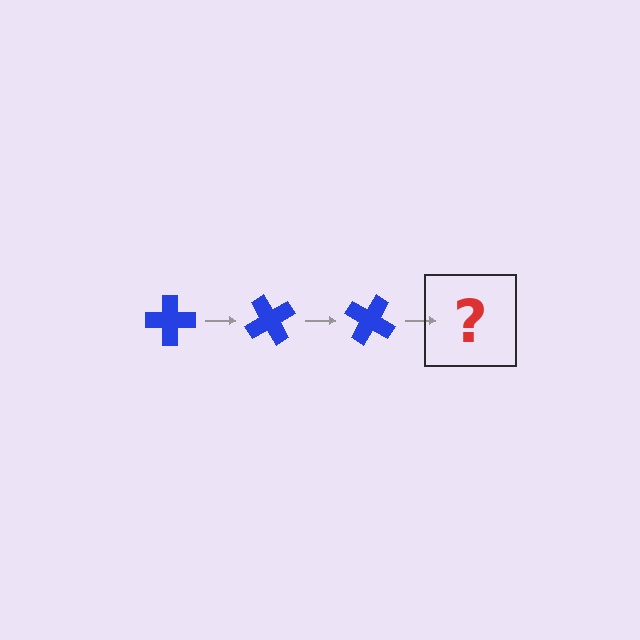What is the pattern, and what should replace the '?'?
The pattern is that the cross rotates 60 degrees each step. The '?' should be a blue cross rotated 180 degrees.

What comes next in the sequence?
The next element should be a blue cross rotated 180 degrees.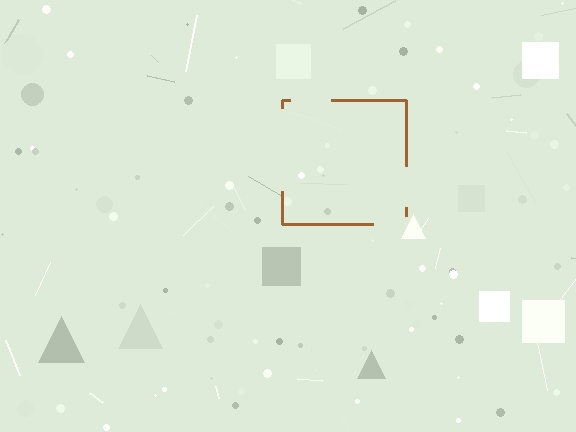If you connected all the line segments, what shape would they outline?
They would outline a square.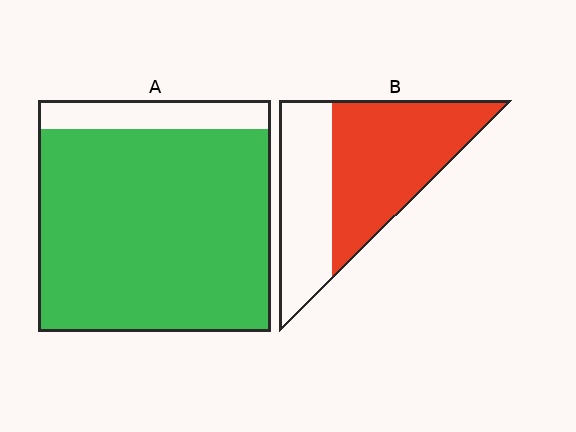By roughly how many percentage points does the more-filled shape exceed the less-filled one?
By roughly 30 percentage points (A over B).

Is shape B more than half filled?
Yes.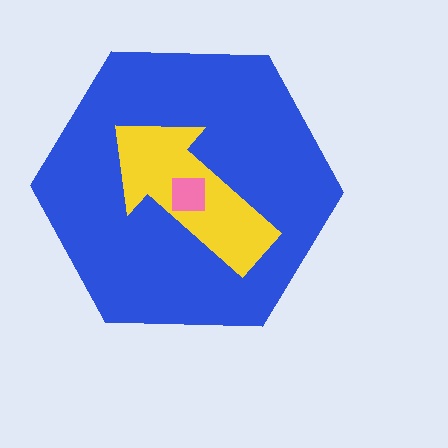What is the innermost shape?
The pink square.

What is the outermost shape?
The blue hexagon.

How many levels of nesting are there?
3.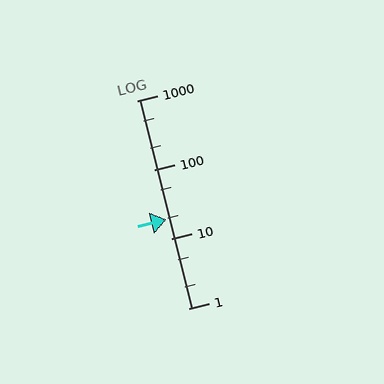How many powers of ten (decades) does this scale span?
The scale spans 3 decades, from 1 to 1000.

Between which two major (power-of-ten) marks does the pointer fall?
The pointer is between 10 and 100.